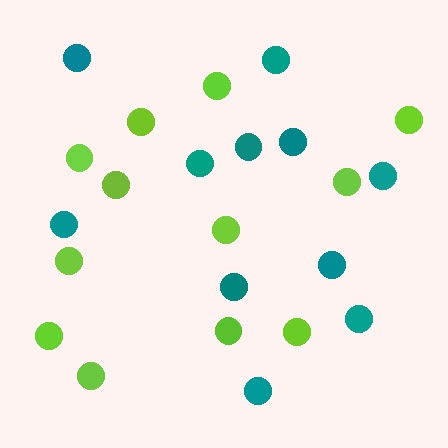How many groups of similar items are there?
There are 2 groups: one group of lime circles (12) and one group of teal circles (11).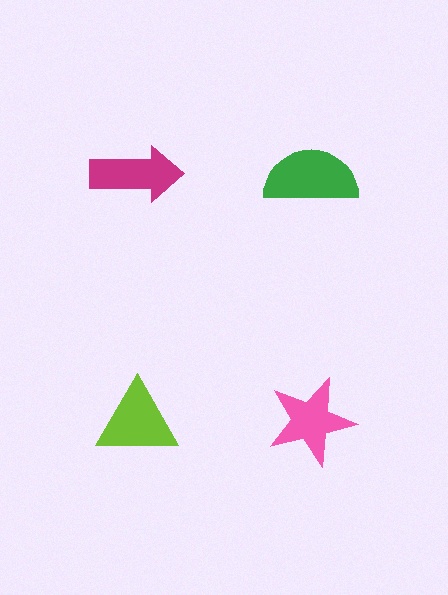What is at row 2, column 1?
A lime triangle.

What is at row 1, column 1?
A magenta arrow.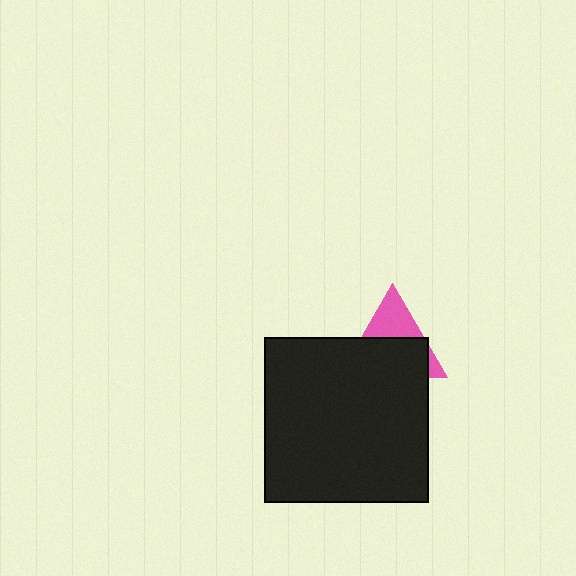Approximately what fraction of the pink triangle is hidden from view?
Roughly 61% of the pink triangle is hidden behind the black square.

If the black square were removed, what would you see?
You would see the complete pink triangle.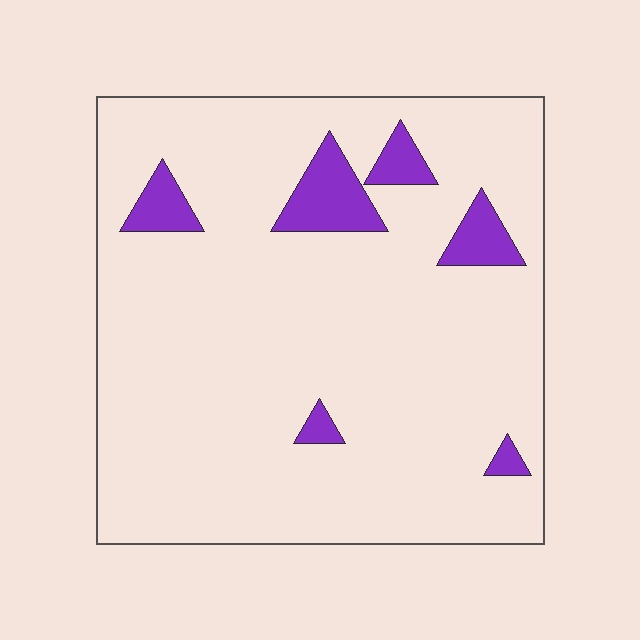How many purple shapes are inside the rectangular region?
6.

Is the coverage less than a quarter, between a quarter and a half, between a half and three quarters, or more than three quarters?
Less than a quarter.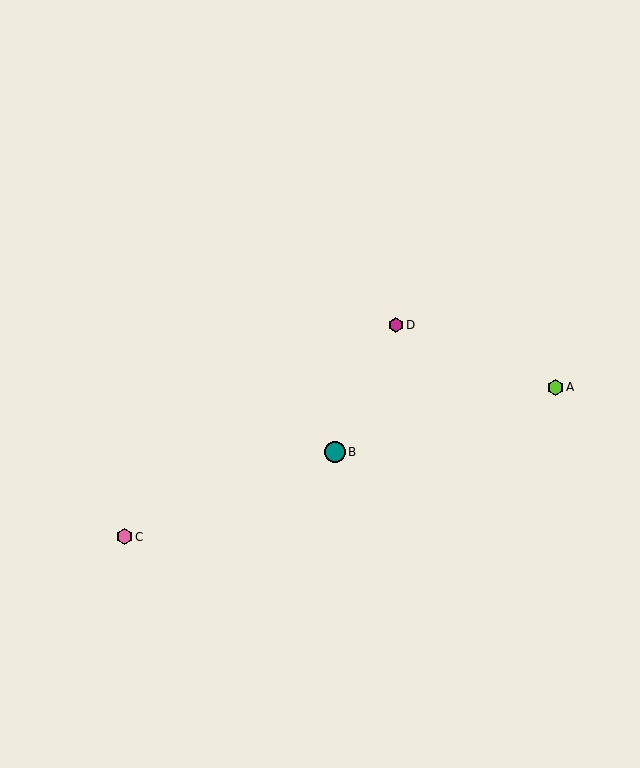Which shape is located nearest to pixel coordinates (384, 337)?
The magenta hexagon (labeled D) at (396, 325) is nearest to that location.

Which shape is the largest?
The teal circle (labeled B) is the largest.